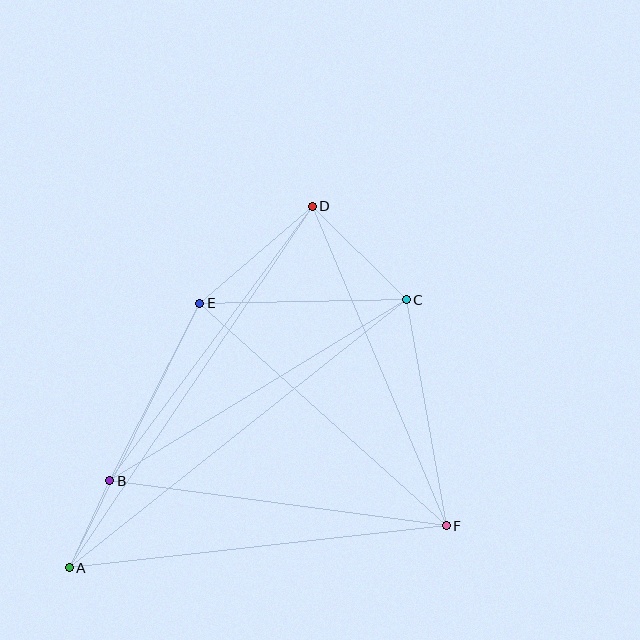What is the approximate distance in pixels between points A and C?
The distance between A and C is approximately 430 pixels.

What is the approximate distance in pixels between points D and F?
The distance between D and F is approximately 347 pixels.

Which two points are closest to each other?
Points A and B are closest to each other.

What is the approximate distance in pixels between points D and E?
The distance between D and E is approximately 149 pixels.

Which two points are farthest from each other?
Points A and D are farthest from each other.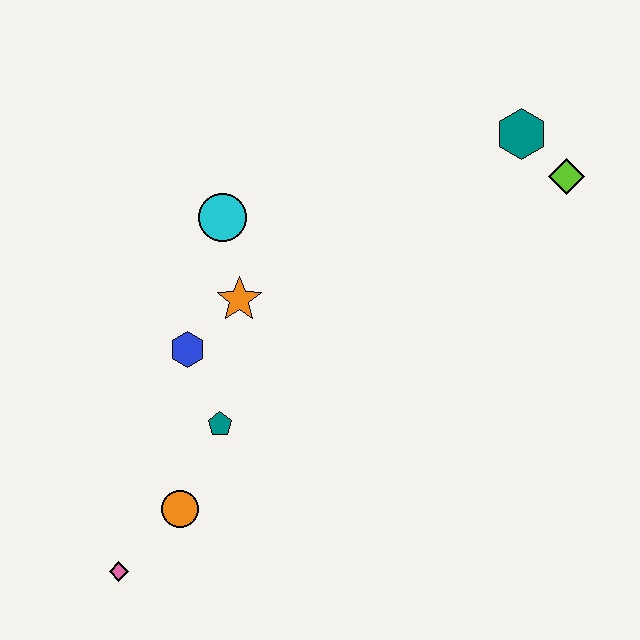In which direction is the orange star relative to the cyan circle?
The orange star is below the cyan circle.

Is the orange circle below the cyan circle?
Yes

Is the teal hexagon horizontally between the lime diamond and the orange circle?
Yes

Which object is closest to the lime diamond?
The teal hexagon is closest to the lime diamond.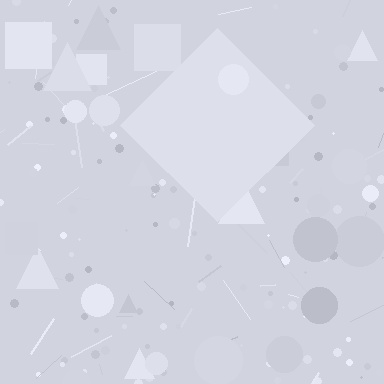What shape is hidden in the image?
A diamond is hidden in the image.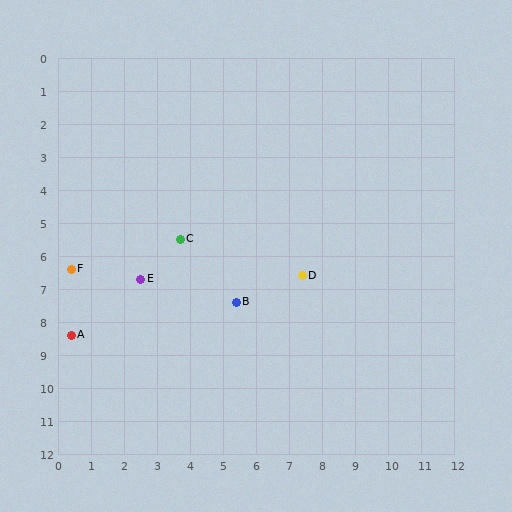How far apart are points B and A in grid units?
Points B and A are about 5.1 grid units apart.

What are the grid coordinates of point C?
Point C is at approximately (3.7, 5.5).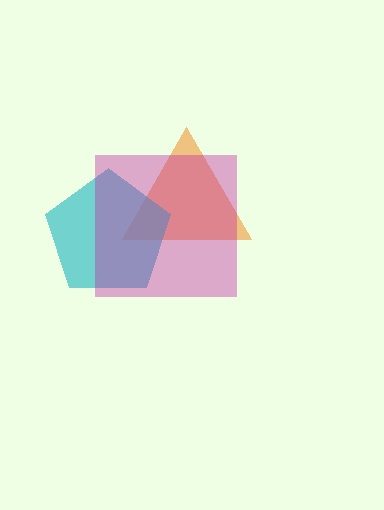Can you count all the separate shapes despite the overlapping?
Yes, there are 3 separate shapes.